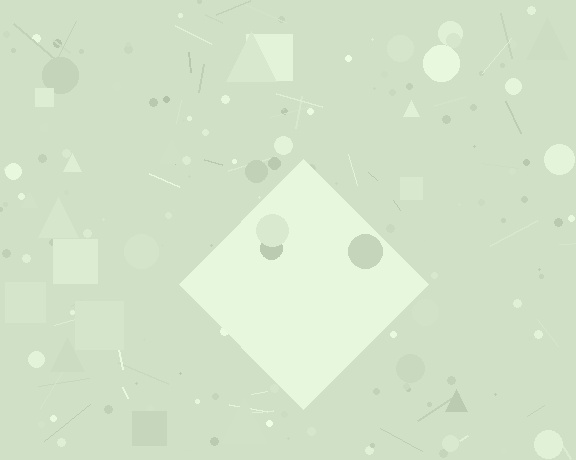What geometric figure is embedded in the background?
A diamond is embedded in the background.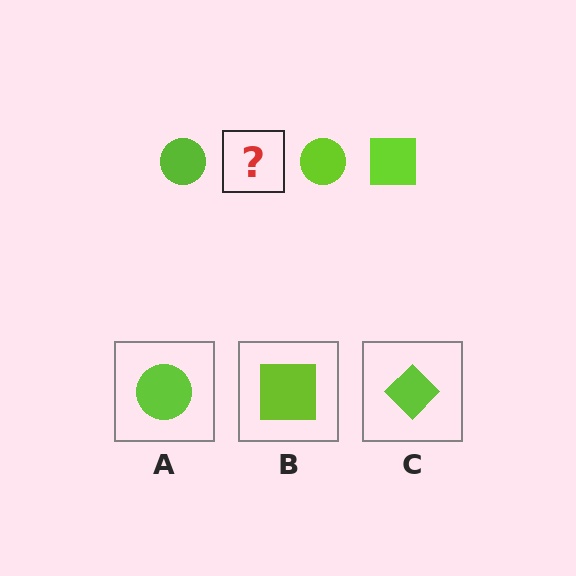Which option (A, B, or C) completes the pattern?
B.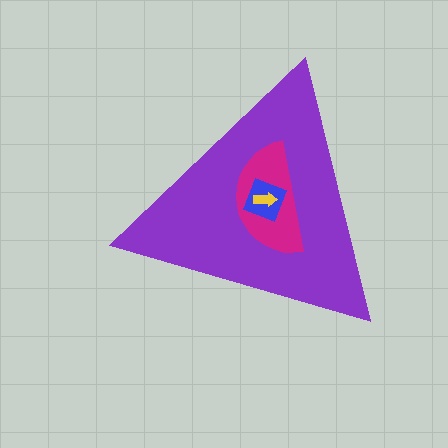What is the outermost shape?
The purple triangle.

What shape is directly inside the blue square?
The yellow arrow.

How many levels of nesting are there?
4.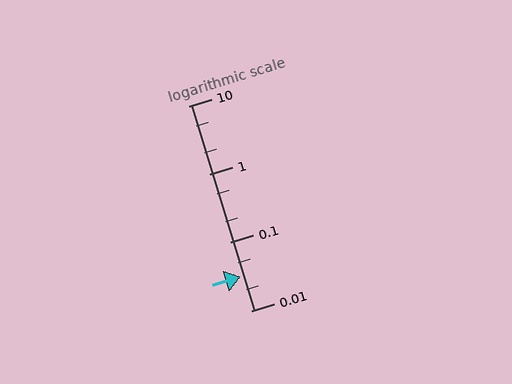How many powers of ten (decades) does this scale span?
The scale spans 3 decades, from 0.01 to 10.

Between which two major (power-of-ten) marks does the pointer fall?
The pointer is between 0.01 and 0.1.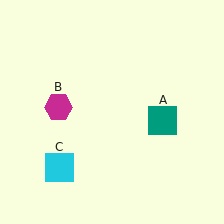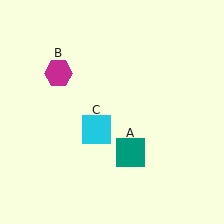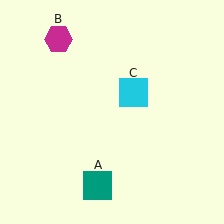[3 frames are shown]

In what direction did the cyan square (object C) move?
The cyan square (object C) moved up and to the right.